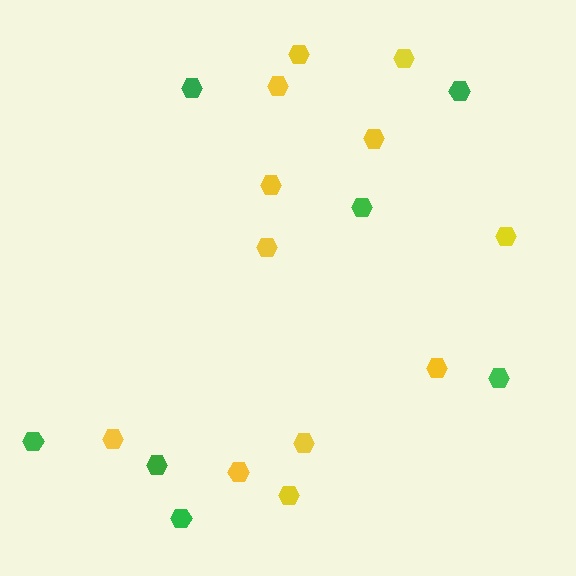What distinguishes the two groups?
There are 2 groups: one group of yellow hexagons (12) and one group of green hexagons (7).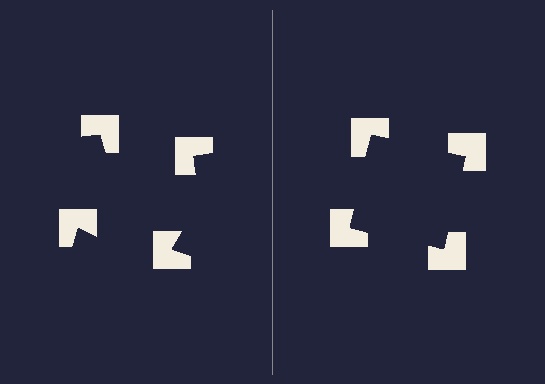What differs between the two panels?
The notched squares are positioned identically on both sides; only the wedge orientations differ. On the right they align to a square; on the left they are misaligned.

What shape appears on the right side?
An illusory square.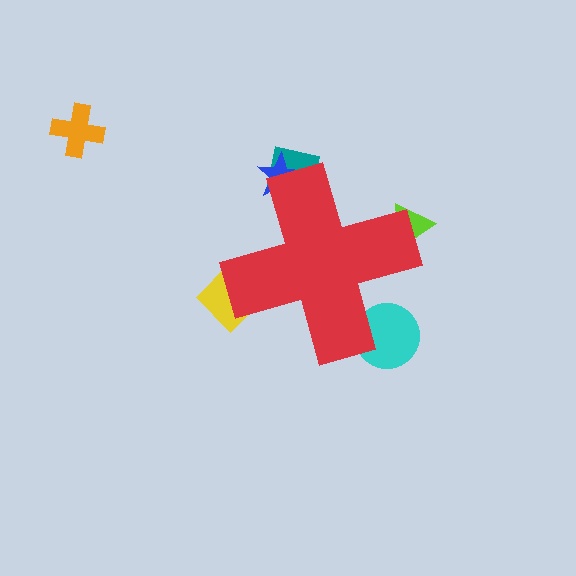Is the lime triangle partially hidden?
Yes, the lime triangle is partially hidden behind the red cross.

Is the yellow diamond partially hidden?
Yes, the yellow diamond is partially hidden behind the red cross.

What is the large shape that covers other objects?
A red cross.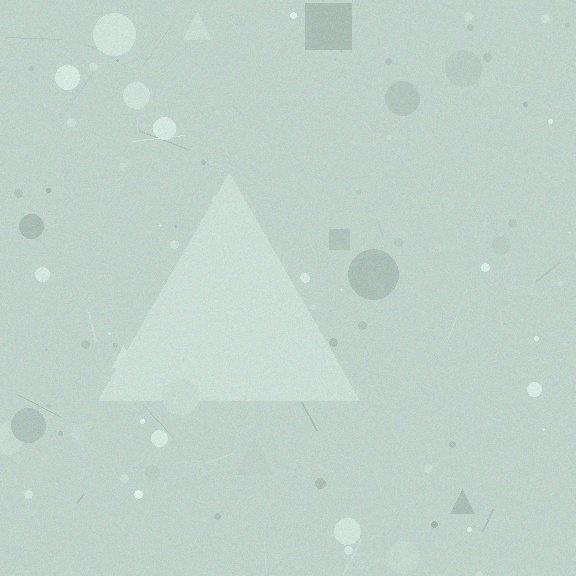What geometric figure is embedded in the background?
A triangle is embedded in the background.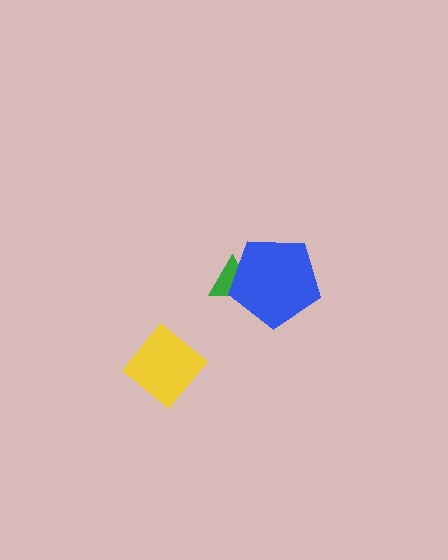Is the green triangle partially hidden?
Yes, it is partially covered by another shape.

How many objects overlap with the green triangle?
1 object overlaps with the green triangle.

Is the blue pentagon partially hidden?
No, no other shape covers it.